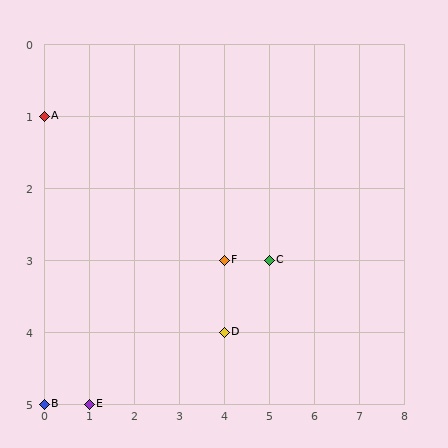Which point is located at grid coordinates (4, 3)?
Point F is at (4, 3).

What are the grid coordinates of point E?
Point E is at grid coordinates (1, 5).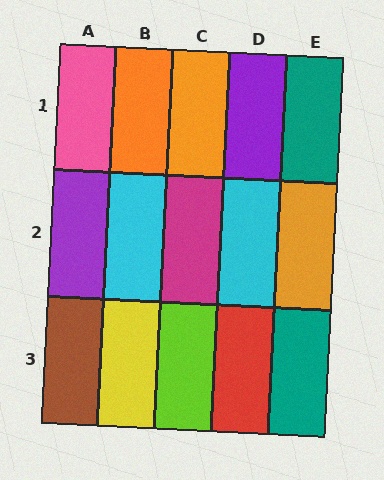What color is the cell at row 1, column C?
Orange.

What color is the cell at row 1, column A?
Pink.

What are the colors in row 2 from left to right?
Purple, cyan, magenta, cyan, orange.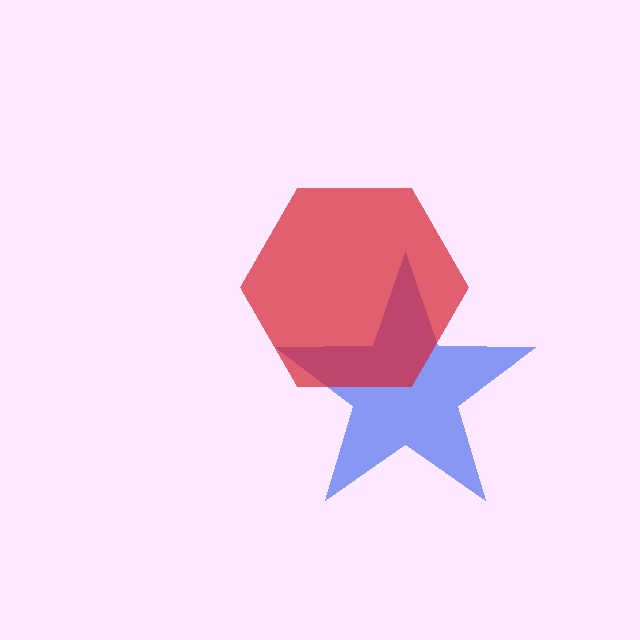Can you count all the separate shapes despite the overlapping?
Yes, there are 2 separate shapes.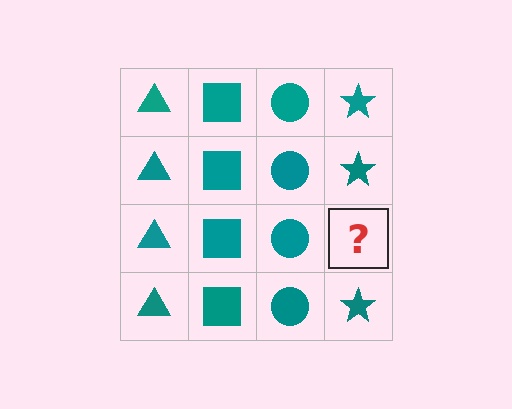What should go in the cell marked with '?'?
The missing cell should contain a teal star.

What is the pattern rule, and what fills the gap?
The rule is that each column has a consistent shape. The gap should be filled with a teal star.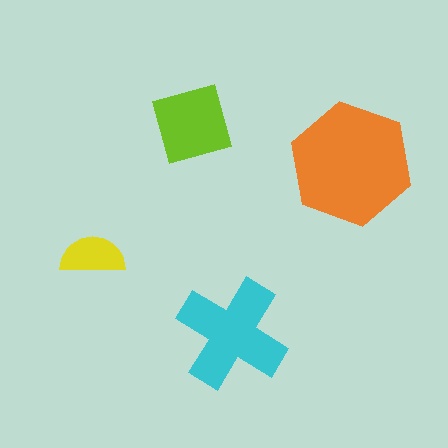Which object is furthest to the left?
The yellow semicircle is leftmost.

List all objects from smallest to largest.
The yellow semicircle, the lime diamond, the cyan cross, the orange hexagon.